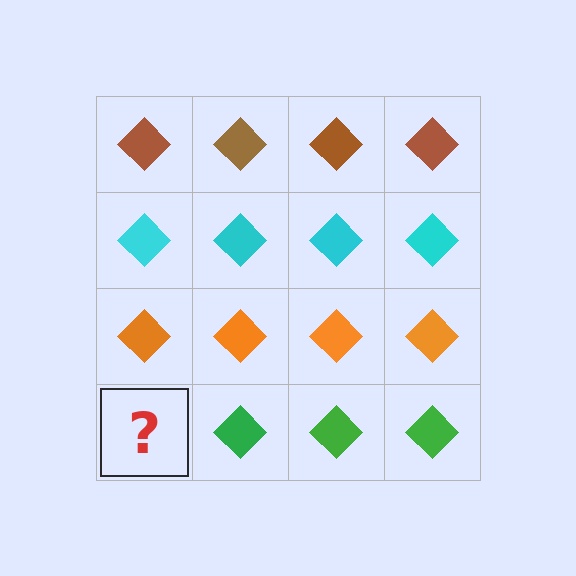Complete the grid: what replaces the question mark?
The question mark should be replaced with a green diamond.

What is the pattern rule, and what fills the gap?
The rule is that each row has a consistent color. The gap should be filled with a green diamond.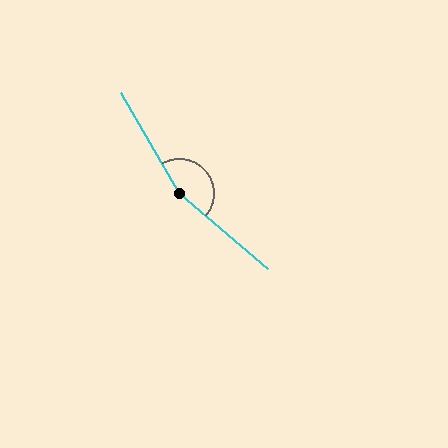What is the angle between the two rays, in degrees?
Approximately 160 degrees.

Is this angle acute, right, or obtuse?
It is obtuse.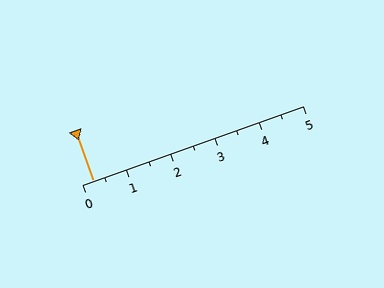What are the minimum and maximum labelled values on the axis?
The axis runs from 0 to 5.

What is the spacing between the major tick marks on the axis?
The major ticks are spaced 1 apart.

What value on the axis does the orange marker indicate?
The marker indicates approximately 0.2.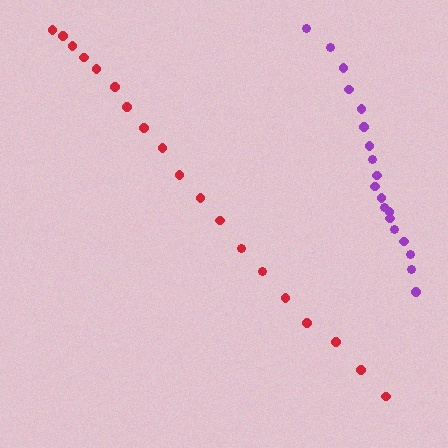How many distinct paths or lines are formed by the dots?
There are 2 distinct paths.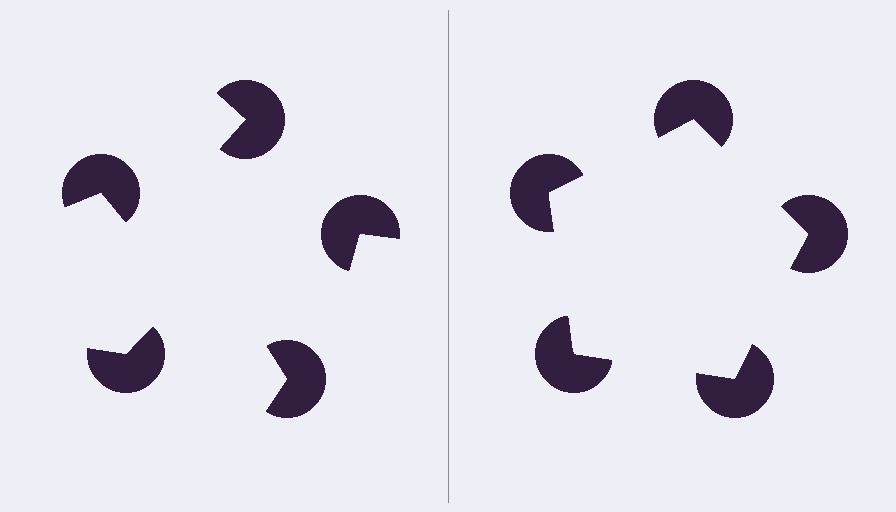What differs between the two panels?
The pac-man discs are positioned identically on both sides; only the wedge orientations differ. On the right they align to a pentagon; on the left they are misaligned.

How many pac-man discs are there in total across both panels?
10 — 5 on each side.